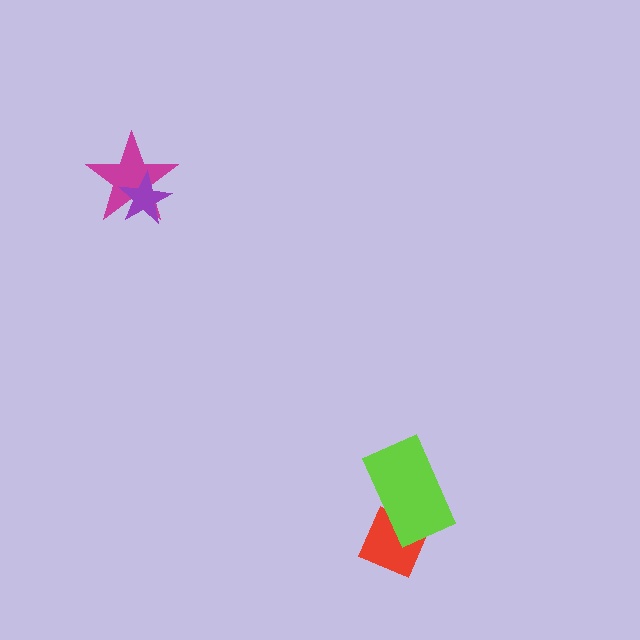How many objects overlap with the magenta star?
1 object overlaps with the magenta star.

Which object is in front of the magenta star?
The purple star is in front of the magenta star.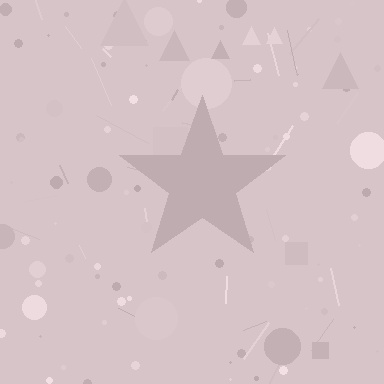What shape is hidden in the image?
A star is hidden in the image.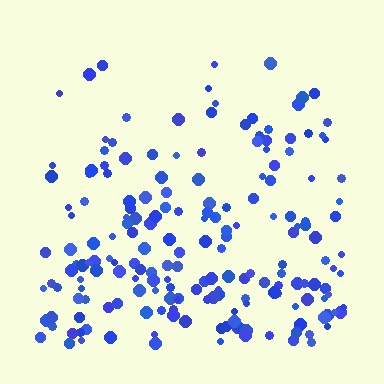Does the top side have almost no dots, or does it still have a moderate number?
Still a moderate number, just noticeably fewer than the bottom.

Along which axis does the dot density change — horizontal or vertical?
Vertical.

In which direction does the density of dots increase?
From top to bottom, with the bottom side densest.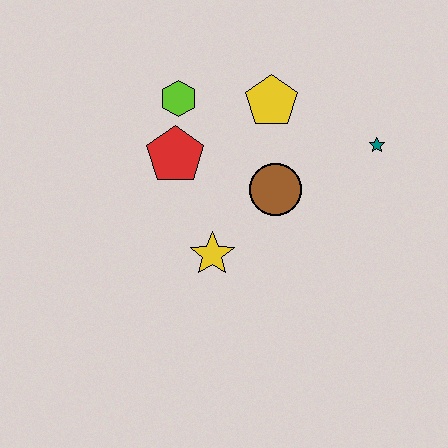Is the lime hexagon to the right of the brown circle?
No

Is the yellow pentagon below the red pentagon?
No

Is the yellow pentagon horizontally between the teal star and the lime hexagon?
Yes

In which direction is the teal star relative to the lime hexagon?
The teal star is to the right of the lime hexagon.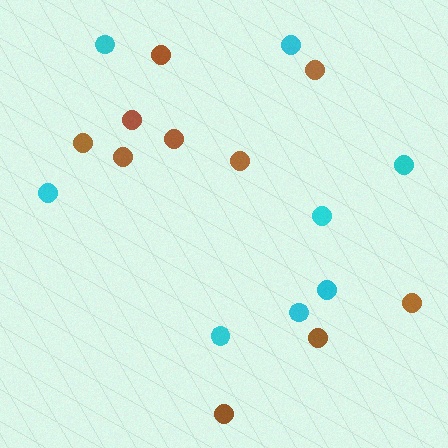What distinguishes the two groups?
There are 2 groups: one group of cyan circles (8) and one group of brown circles (10).